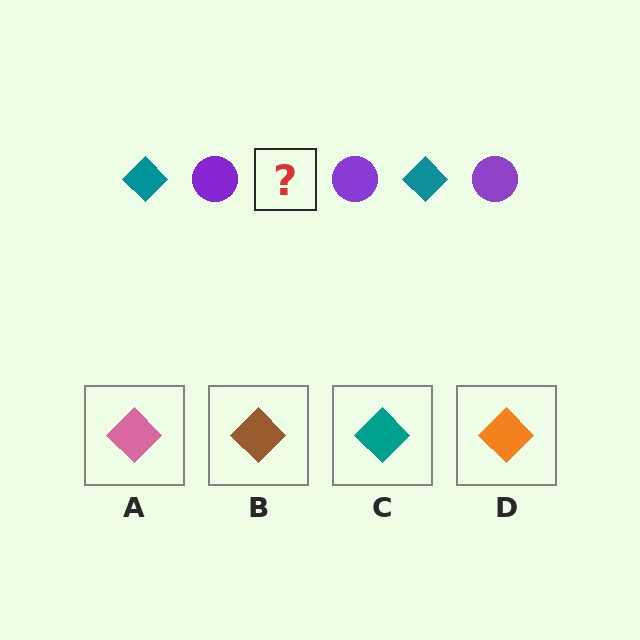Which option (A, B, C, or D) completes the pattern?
C.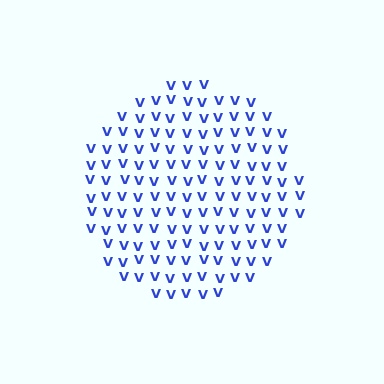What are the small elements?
The small elements are letter V's.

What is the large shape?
The large shape is a circle.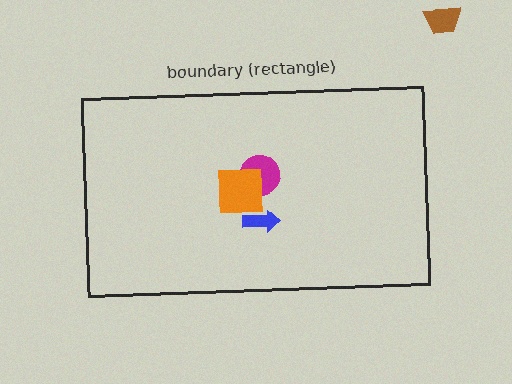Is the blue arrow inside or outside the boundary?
Inside.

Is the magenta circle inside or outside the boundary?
Inside.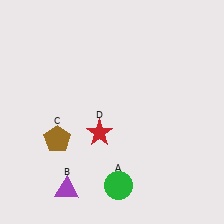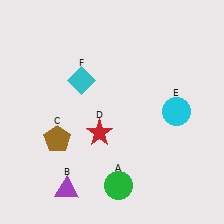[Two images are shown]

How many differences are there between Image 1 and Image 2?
There are 2 differences between the two images.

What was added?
A cyan circle (E), a cyan diamond (F) were added in Image 2.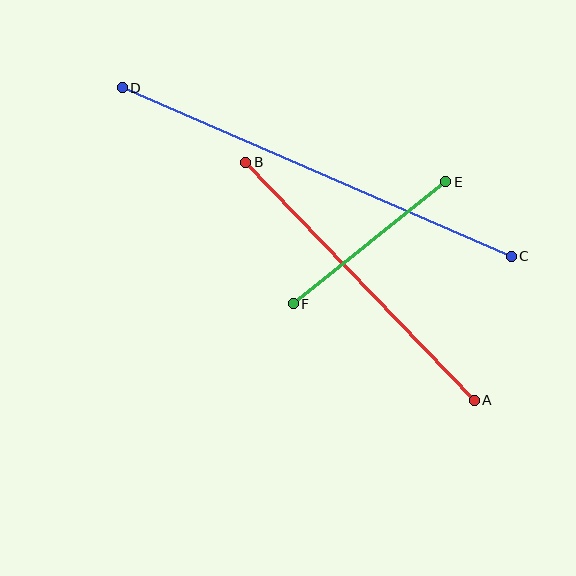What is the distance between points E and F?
The distance is approximately 195 pixels.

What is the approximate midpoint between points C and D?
The midpoint is at approximately (317, 172) pixels.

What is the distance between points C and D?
The distance is approximately 424 pixels.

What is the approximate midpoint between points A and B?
The midpoint is at approximately (360, 281) pixels.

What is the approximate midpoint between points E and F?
The midpoint is at approximately (369, 243) pixels.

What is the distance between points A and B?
The distance is approximately 330 pixels.